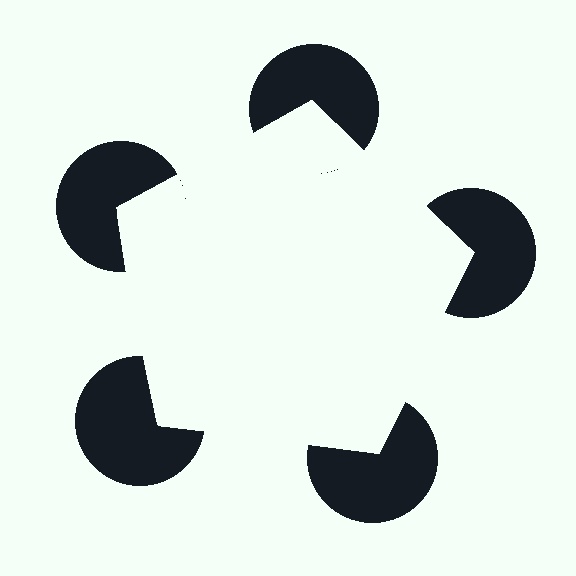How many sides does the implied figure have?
5 sides.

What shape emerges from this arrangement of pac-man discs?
An illusory pentagon — its edges are inferred from the aligned wedge cuts in the pac-man discs, not physically drawn.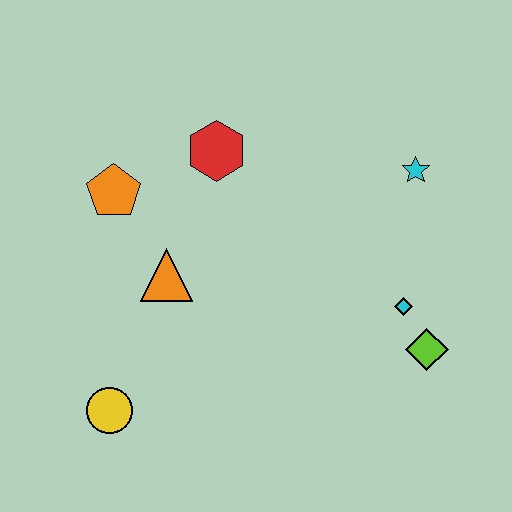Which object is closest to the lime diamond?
The cyan diamond is closest to the lime diamond.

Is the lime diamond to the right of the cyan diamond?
Yes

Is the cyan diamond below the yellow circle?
No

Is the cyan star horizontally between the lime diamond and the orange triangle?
Yes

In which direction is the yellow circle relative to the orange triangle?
The yellow circle is below the orange triangle.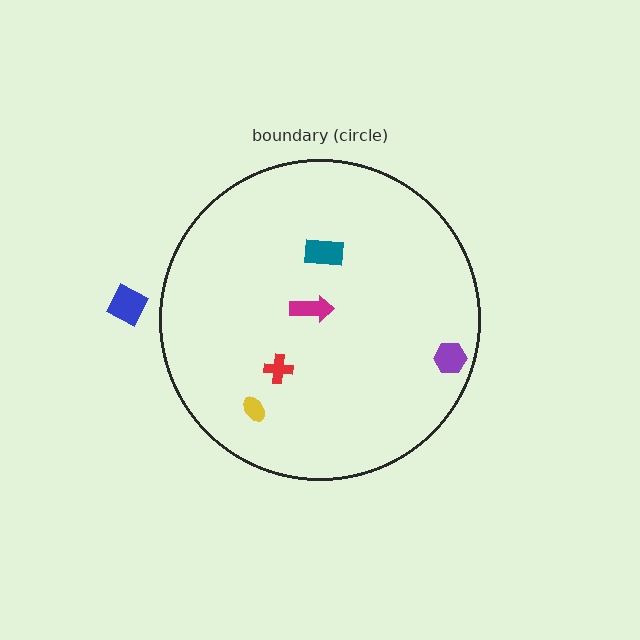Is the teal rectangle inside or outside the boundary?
Inside.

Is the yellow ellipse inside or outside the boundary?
Inside.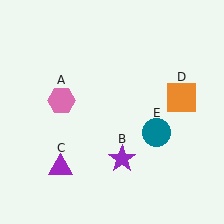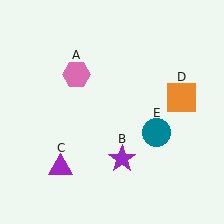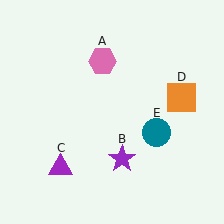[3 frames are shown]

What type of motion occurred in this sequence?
The pink hexagon (object A) rotated clockwise around the center of the scene.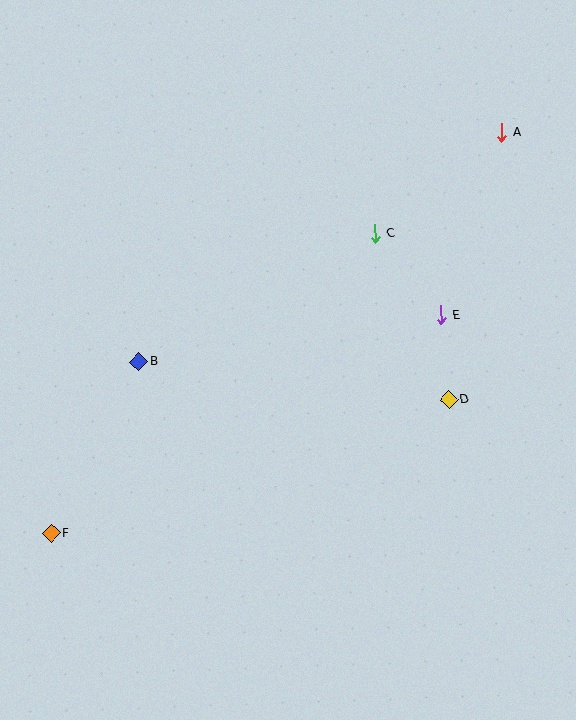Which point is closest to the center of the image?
Point B at (139, 362) is closest to the center.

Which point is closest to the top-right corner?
Point A is closest to the top-right corner.